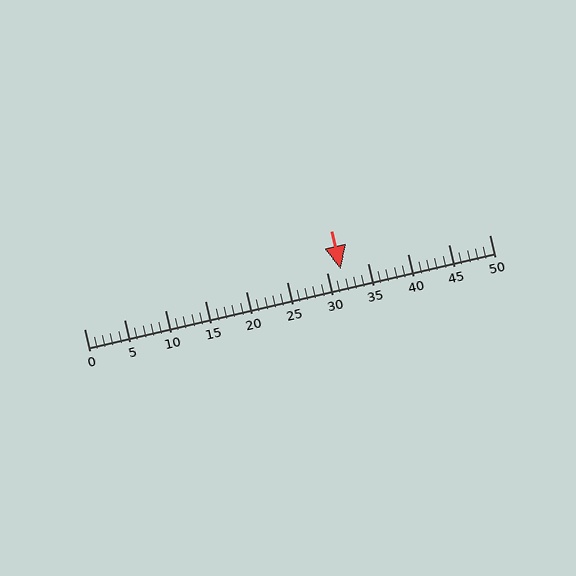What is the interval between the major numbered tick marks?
The major tick marks are spaced 5 units apart.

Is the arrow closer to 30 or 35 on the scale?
The arrow is closer to 30.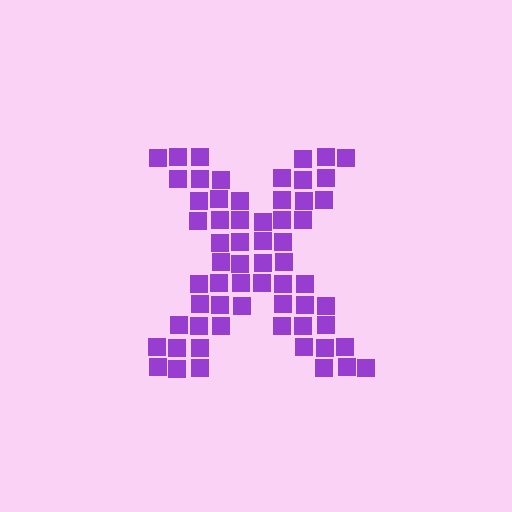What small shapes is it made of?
It is made of small squares.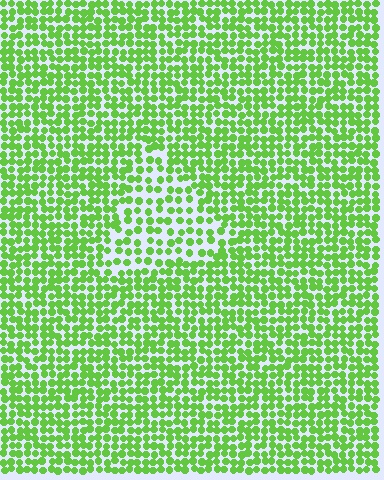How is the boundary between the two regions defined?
The boundary is defined by a change in element density (approximately 1.7x ratio). All elements are the same color, size, and shape.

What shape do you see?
I see a triangle.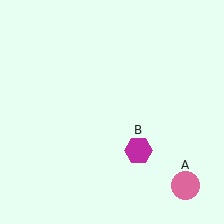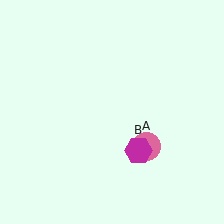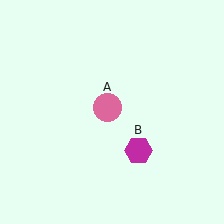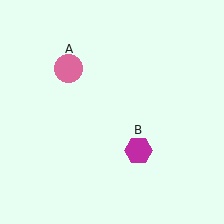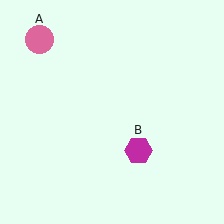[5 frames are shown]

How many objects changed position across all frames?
1 object changed position: pink circle (object A).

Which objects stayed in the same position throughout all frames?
Magenta hexagon (object B) remained stationary.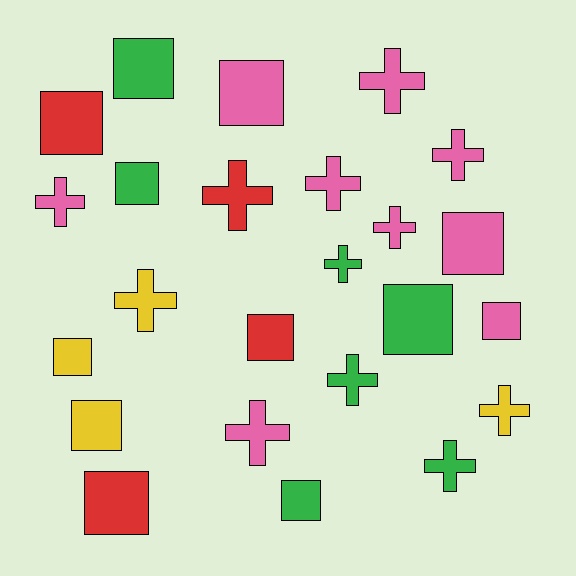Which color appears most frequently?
Pink, with 9 objects.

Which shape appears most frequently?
Cross, with 12 objects.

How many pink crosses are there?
There are 6 pink crosses.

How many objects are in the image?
There are 24 objects.